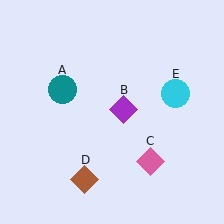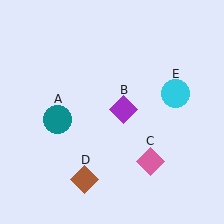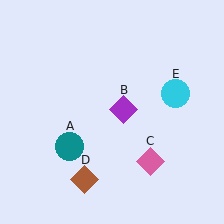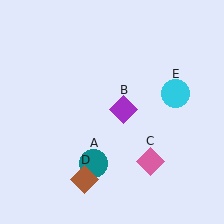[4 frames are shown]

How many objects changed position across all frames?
1 object changed position: teal circle (object A).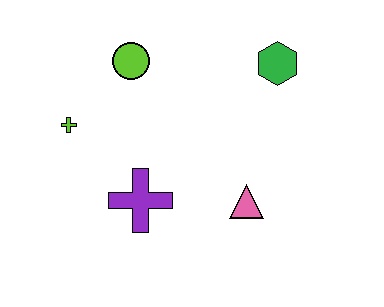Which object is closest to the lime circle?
The lime cross is closest to the lime circle.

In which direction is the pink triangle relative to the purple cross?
The pink triangle is to the right of the purple cross.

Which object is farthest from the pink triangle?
The lime cross is farthest from the pink triangle.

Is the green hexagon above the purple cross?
Yes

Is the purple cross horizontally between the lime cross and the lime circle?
No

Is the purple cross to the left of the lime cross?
No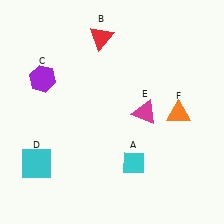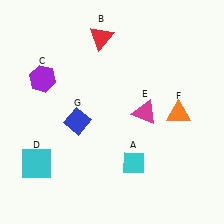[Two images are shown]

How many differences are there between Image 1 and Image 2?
There is 1 difference between the two images.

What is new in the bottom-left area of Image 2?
A blue diamond (G) was added in the bottom-left area of Image 2.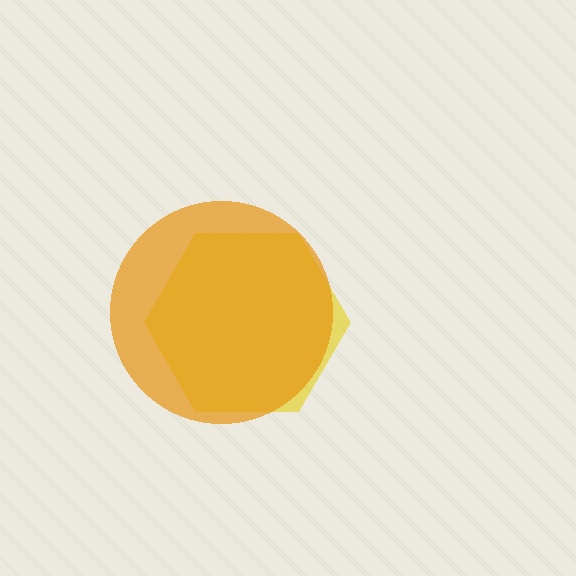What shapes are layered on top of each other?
The layered shapes are: a yellow hexagon, an orange circle.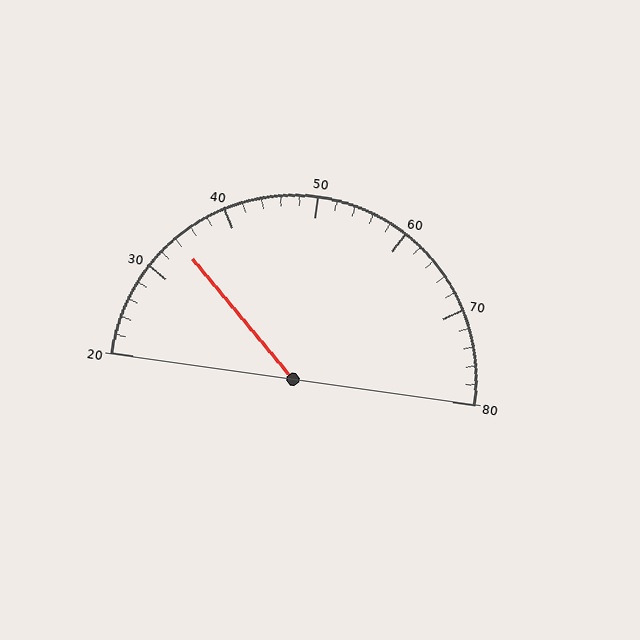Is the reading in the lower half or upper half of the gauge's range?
The reading is in the lower half of the range (20 to 80).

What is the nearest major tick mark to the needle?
The nearest major tick mark is 30.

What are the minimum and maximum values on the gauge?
The gauge ranges from 20 to 80.